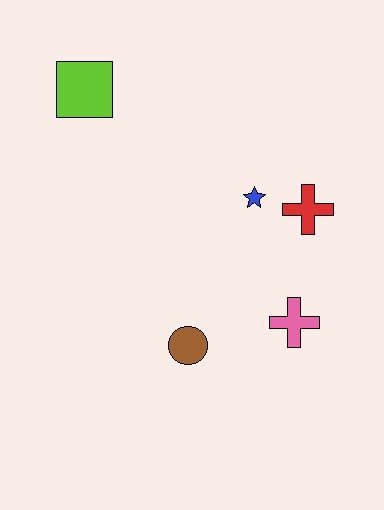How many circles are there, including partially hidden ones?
There is 1 circle.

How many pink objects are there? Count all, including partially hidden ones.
There is 1 pink object.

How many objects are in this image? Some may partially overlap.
There are 5 objects.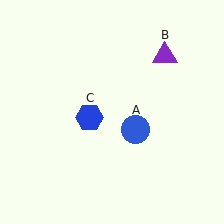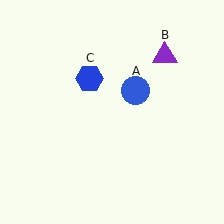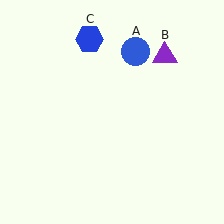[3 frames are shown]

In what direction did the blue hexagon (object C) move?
The blue hexagon (object C) moved up.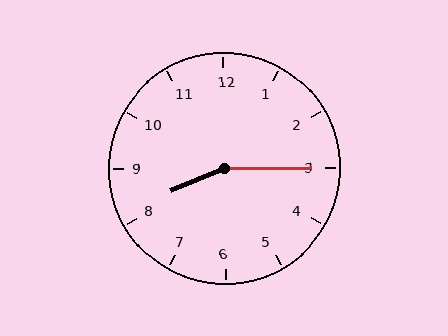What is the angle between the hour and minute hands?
Approximately 158 degrees.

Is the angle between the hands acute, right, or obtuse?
It is obtuse.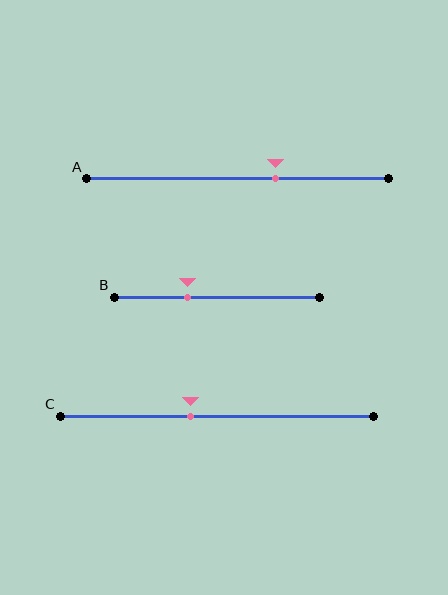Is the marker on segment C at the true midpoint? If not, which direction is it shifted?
No, the marker on segment C is shifted to the left by about 8% of the segment length.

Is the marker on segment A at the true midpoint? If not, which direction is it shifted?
No, the marker on segment A is shifted to the right by about 13% of the segment length.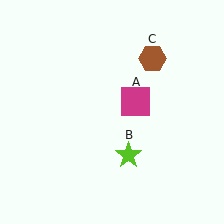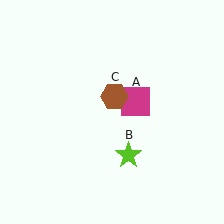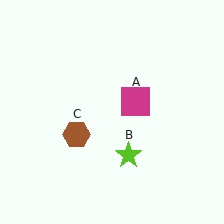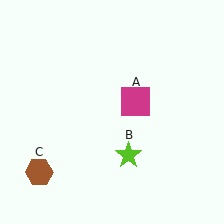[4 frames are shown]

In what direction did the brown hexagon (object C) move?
The brown hexagon (object C) moved down and to the left.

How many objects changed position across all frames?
1 object changed position: brown hexagon (object C).